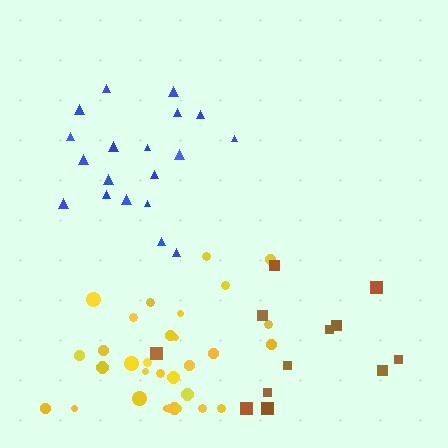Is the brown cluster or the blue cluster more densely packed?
Blue.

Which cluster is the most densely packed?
Yellow.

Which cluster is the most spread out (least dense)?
Brown.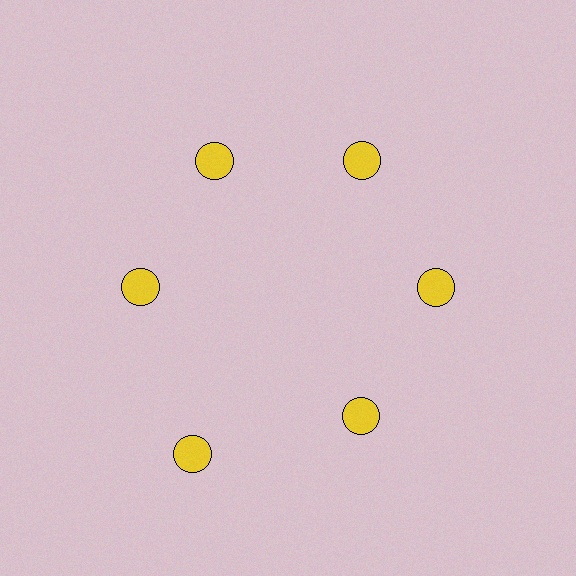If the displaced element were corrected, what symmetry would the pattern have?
It would have 6-fold rotational symmetry — the pattern would map onto itself every 60 degrees.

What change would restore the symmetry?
The symmetry would be restored by moving it inward, back onto the ring so that all 6 circles sit at equal angles and equal distance from the center.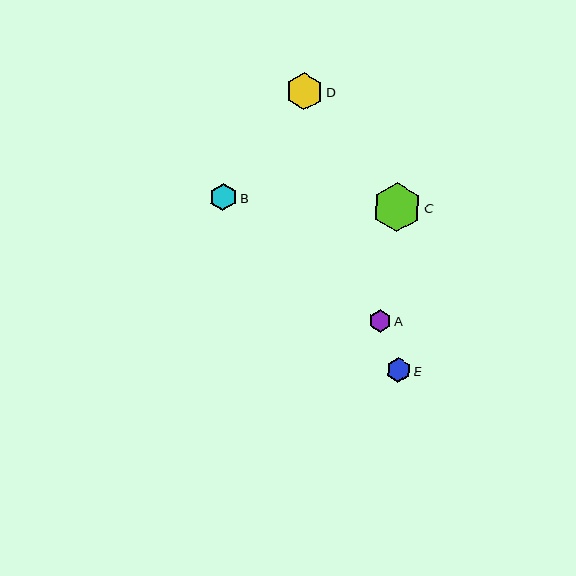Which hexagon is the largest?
Hexagon C is the largest with a size of approximately 49 pixels.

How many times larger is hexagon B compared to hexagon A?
Hexagon B is approximately 1.2 times the size of hexagon A.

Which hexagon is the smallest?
Hexagon A is the smallest with a size of approximately 22 pixels.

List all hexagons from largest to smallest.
From largest to smallest: C, D, B, E, A.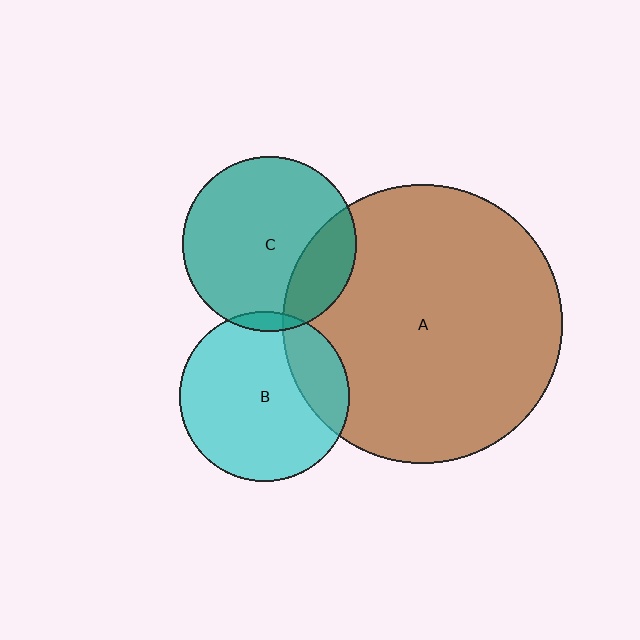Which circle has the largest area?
Circle A (brown).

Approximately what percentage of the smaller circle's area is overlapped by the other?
Approximately 20%.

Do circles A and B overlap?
Yes.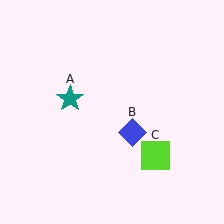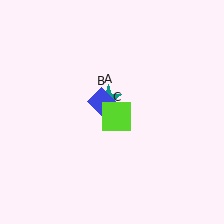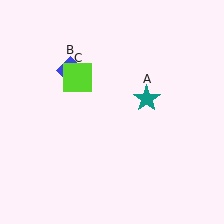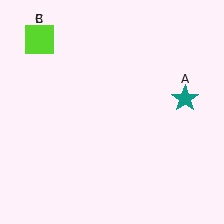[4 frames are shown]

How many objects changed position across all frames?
3 objects changed position: teal star (object A), blue diamond (object B), lime square (object C).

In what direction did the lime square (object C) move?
The lime square (object C) moved up and to the left.